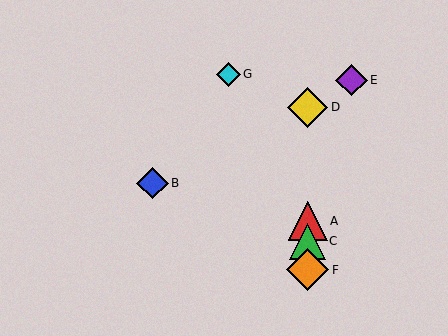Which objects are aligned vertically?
Objects A, C, D, F are aligned vertically.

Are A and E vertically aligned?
No, A is at x≈308 and E is at x≈351.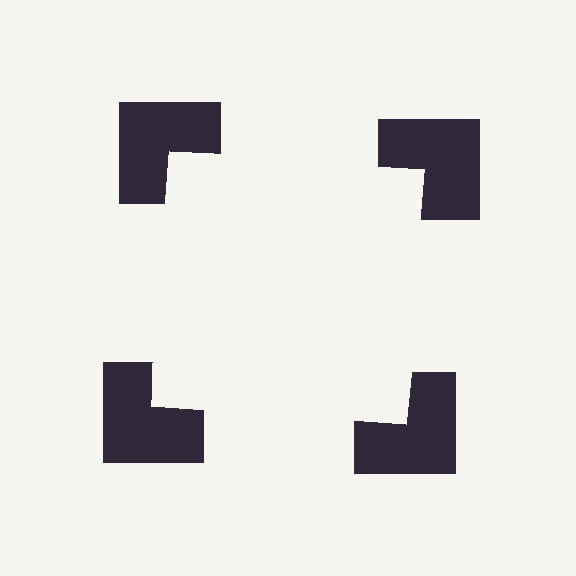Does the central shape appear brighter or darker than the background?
It typically appears slightly brighter than the background, even though no actual brightness change is drawn.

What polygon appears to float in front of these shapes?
An illusory square — its edges are inferred from the aligned wedge cuts in the notched squares, not physically drawn.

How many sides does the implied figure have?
4 sides.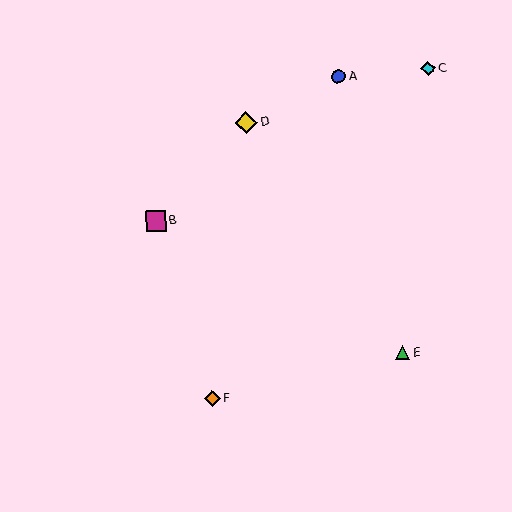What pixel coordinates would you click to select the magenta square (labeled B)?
Click at (156, 221) to select the magenta square B.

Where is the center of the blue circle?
The center of the blue circle is at (338, 76).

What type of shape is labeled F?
Shape F is an orange diamond.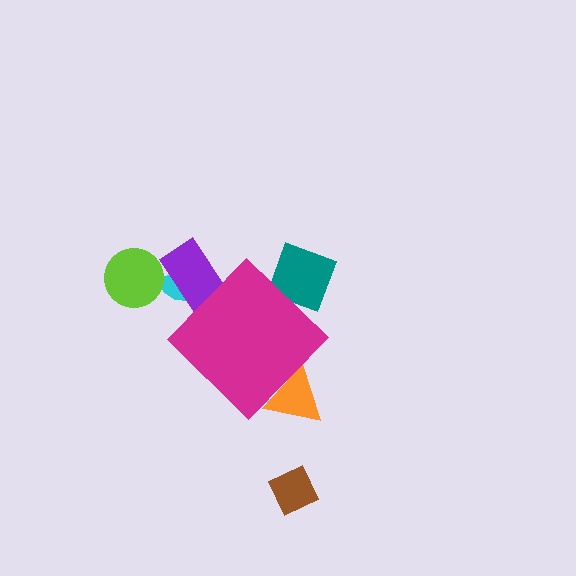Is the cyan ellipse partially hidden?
Yes, the cyan ellipse is partially hidden behind the magenta diamond.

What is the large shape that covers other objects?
A magenta diamond.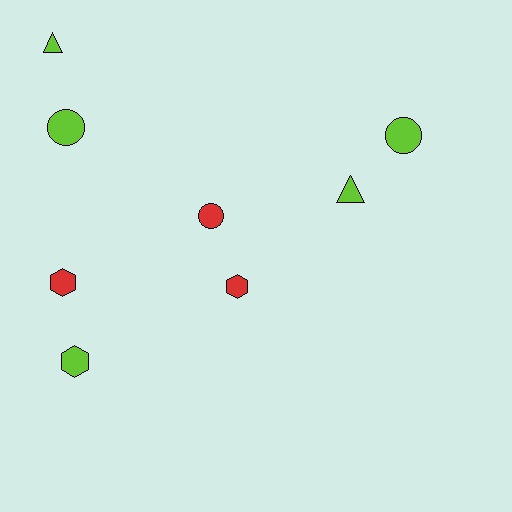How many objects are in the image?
There are 8 objects.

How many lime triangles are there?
There are 2 lime triangles.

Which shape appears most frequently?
Circle, with 3 objects.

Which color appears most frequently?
Lime, with 5 objects.